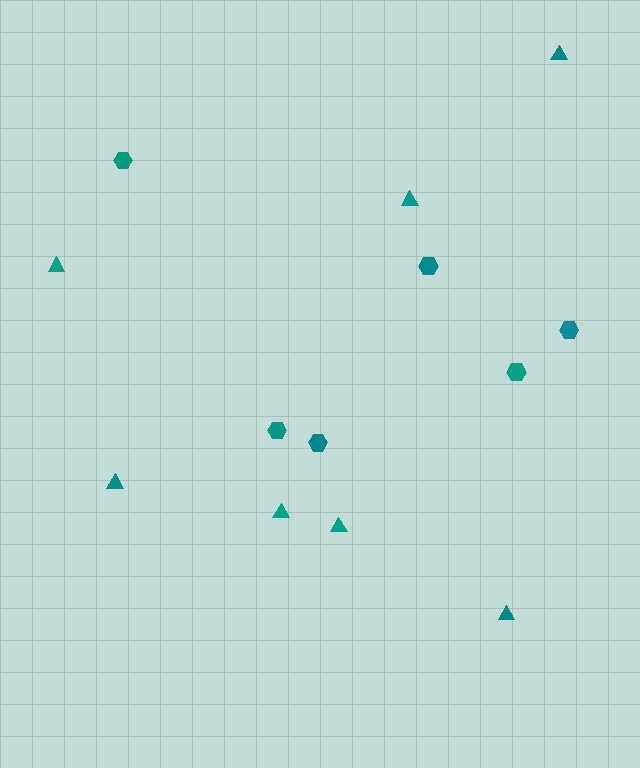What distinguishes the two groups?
There are 2 groups: one group of hexagons (6) and one group of triangles (7).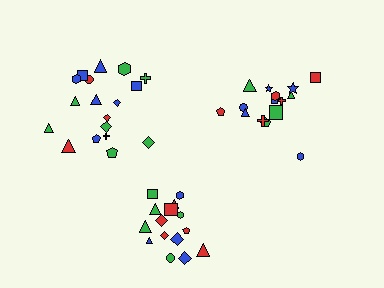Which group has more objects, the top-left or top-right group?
The top-left group.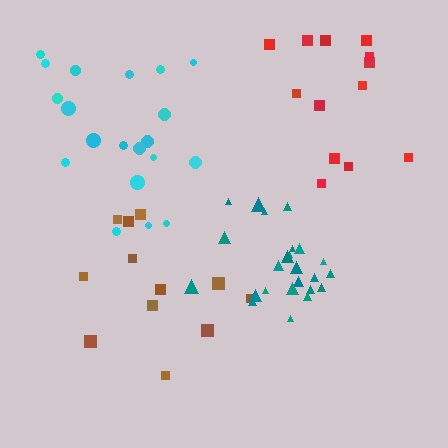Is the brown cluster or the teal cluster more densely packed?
Teal.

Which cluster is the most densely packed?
Teal.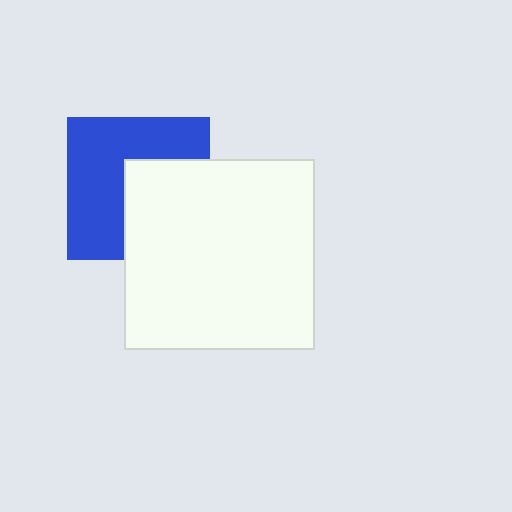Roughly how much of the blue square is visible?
About half of it is visible (roughly 57%).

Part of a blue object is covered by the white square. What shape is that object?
It is a square.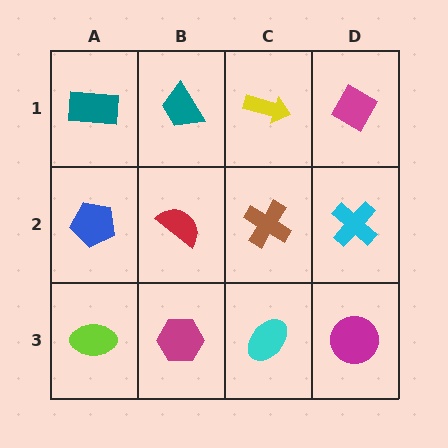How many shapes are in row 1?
4 shapes.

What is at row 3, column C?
A cyan ellipse.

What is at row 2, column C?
A brown cross.